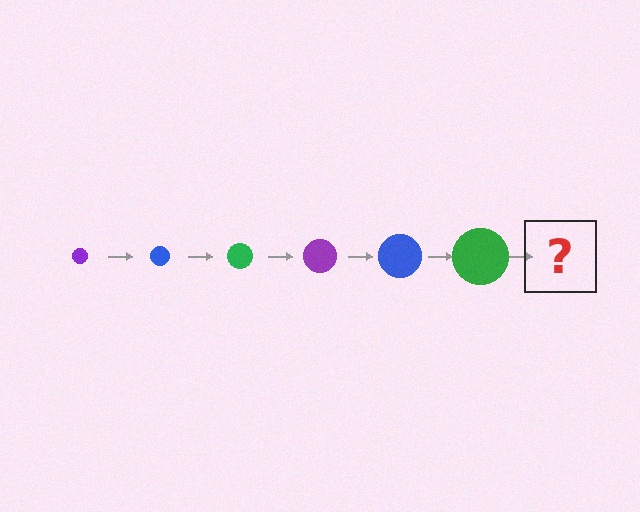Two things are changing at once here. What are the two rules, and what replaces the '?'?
The two rules are that the circle grows larger each step and the color cycles through purple, blue, and green. The '?' should be a purple circle, larger than the previous one.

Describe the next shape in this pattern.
It should be a purple circle, larger than the previous one.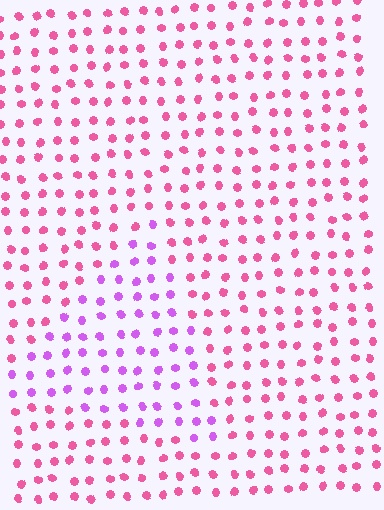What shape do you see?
I see a triangle.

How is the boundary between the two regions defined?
The boundary is defined purely by a slight shift in hue (about 42 degrees). Spacing, size, and orientation are identical on both sides.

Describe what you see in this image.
The image is filled with small pink elements in a uniform arrangement. A triangle-shaped region is visible where the elements are tinted to a slightly different hue, forming a subtle color boundary.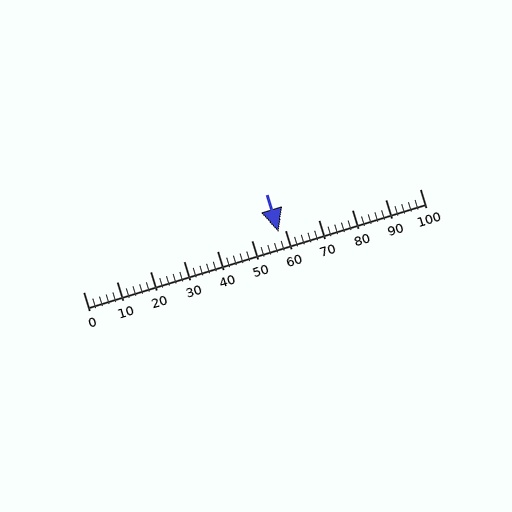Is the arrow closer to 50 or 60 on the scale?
The arrow is closer to 60.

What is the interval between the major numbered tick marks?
The major tick marks are spaced 10 units apart.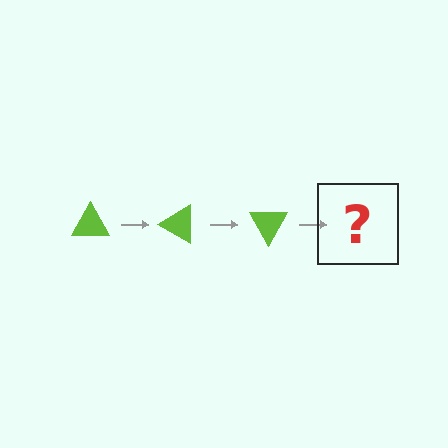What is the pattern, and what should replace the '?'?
The pattern is that the triangle rotates 30 degrees each step. The '?' should be a lime triangle rotated 90 degrees.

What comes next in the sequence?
The next element should be a lime triangle rotated 90 degrees.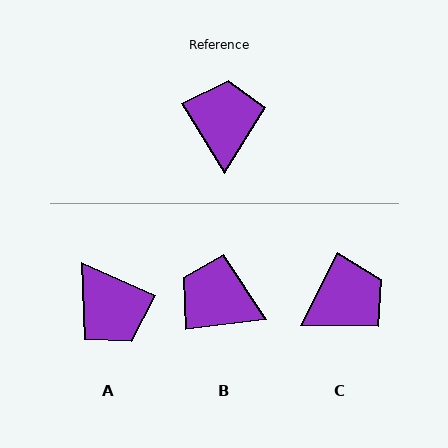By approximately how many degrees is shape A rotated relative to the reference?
Approximately 146 degrees clockwise.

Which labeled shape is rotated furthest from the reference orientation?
A, about 146 degrees away.